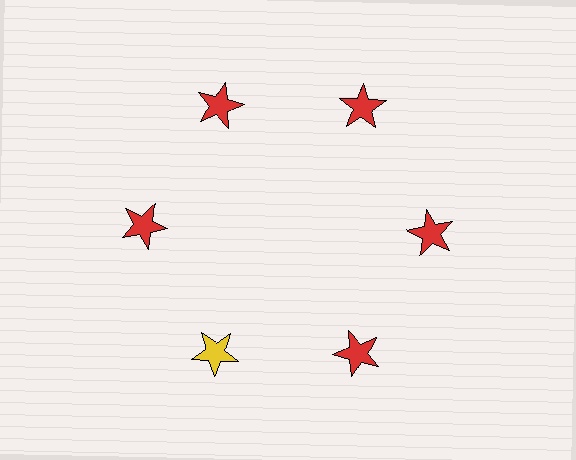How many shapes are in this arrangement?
There are 6 shapes arranged in a ring pattern.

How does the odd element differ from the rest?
It has a different color: yellow instead of red.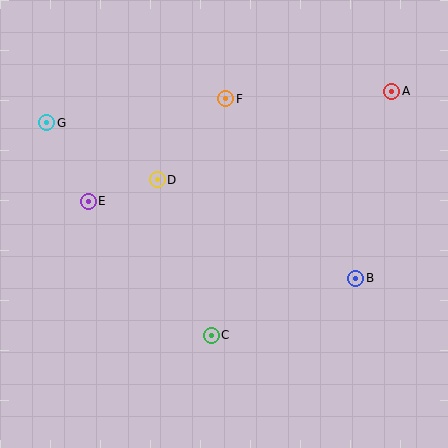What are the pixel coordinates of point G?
Point G is at (47, 123).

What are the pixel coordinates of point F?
Point F is at (226, 99).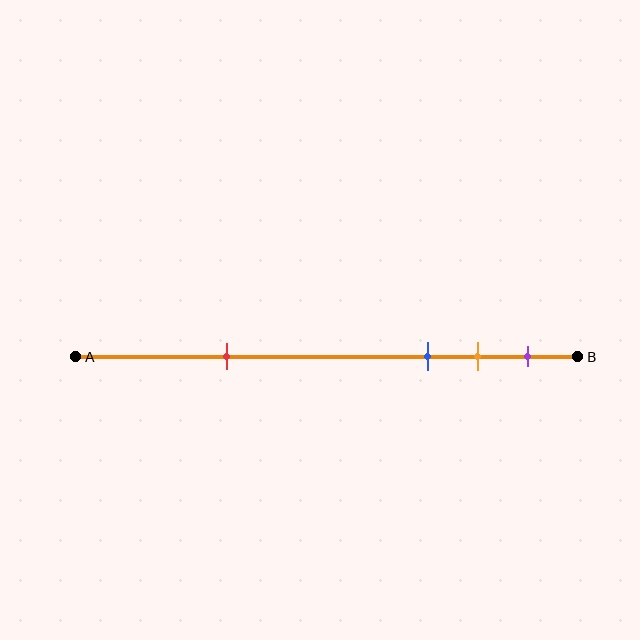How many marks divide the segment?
There are 4 marks dividing the segment.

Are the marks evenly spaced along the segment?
No, the marks are not evenly spaced.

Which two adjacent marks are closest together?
The orange and purple marks are the closest adjacent pair.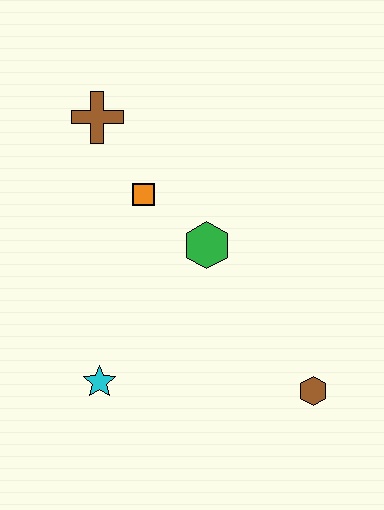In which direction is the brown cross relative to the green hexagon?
The brown cross is above the green hexagon.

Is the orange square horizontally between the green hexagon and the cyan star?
Yes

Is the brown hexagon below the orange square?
Yes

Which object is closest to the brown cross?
The orange square is closest to the brown cross.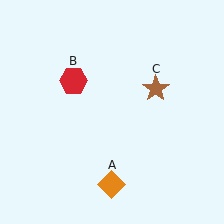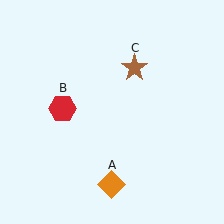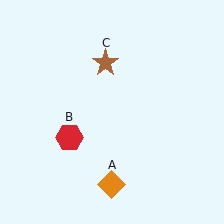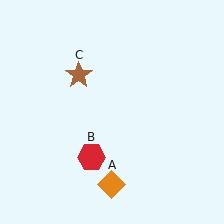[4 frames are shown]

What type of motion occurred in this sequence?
The red hexagon (object B), brown star (object C) rotated counterclockwise around the center of the scene.